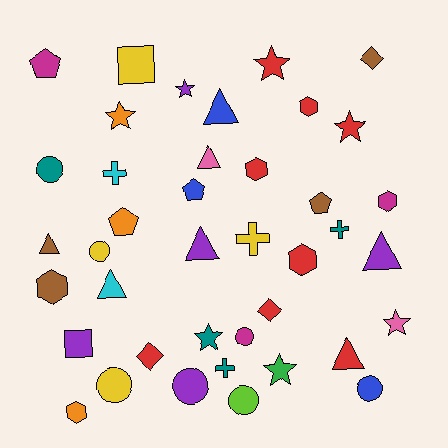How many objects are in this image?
There are 40 objects.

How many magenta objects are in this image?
There are 3 magenta objects.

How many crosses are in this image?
There are 4 crosses.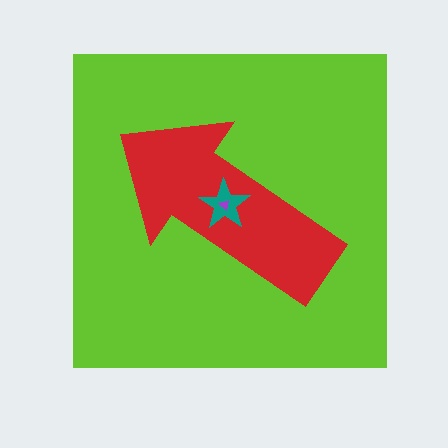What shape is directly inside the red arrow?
The teal star.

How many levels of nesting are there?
4.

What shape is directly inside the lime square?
The red arrow.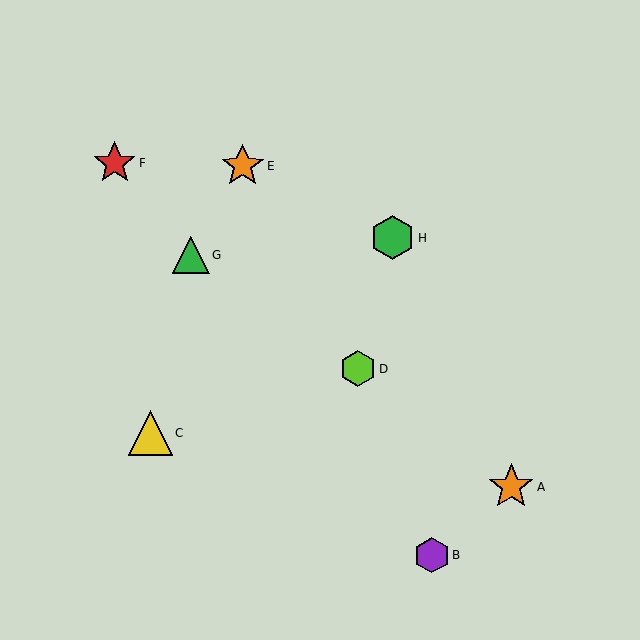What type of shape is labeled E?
Shape E is an orange star.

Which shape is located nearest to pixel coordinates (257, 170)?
The orange star (labeled E) at (243, 166) is nearest to that location.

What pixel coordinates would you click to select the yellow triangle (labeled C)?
Click at (150, 433) to select the yellow triangle C.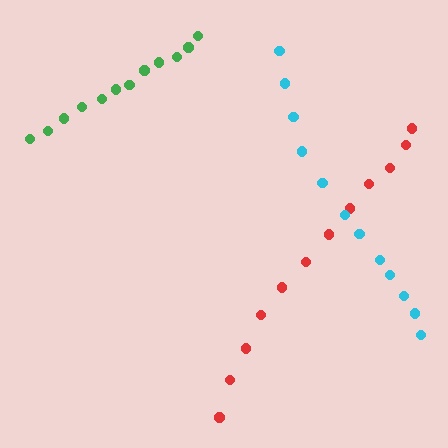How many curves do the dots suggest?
There are 3 distinct paths.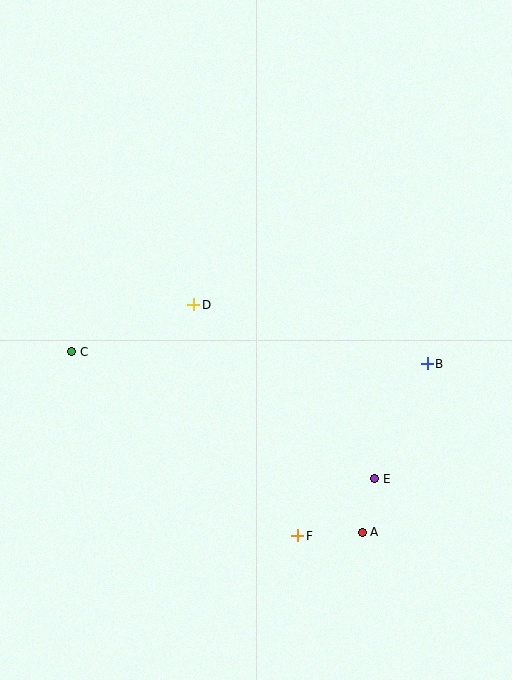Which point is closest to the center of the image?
Point D at (194, 305) is closest to the center.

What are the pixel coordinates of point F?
Point F is at (298, 536).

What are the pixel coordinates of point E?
Point E is at (375, 479).